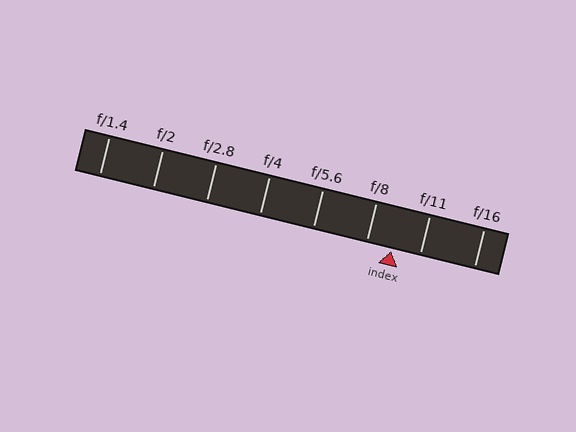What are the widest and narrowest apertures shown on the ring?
The widest aperture shown is f/1.4 and the narrowest is f/16.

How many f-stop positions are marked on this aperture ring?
There are 8 f-stop positions marked.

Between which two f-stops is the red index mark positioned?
The index mark is between f/8 and f/11.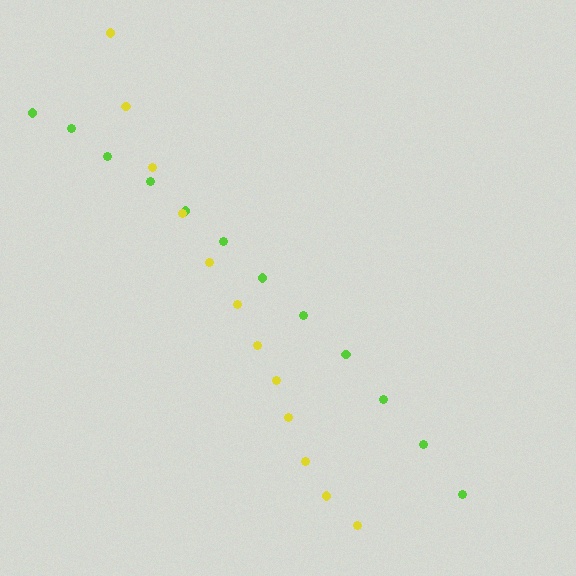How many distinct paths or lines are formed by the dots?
There are 2 distinct paths.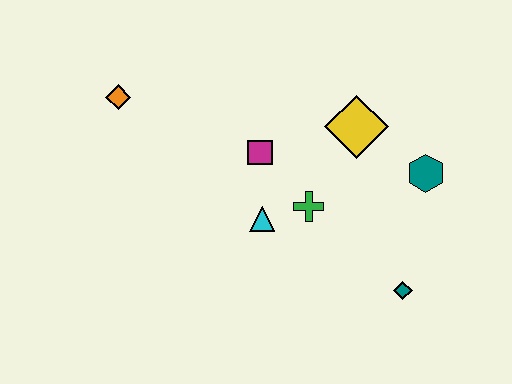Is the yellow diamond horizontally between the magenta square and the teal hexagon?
Yes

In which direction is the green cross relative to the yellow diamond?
The green cross is below the yellow diamond.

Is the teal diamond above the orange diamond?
No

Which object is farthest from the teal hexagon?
The orange diamond is farthest from the teal hexagon.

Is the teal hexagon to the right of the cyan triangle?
Yes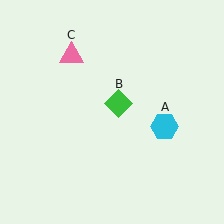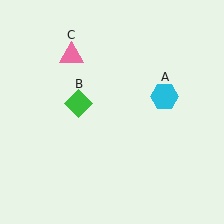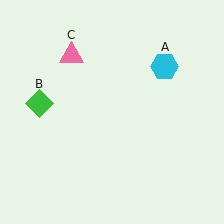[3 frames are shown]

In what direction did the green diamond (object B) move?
The green diamond (object B) moved left.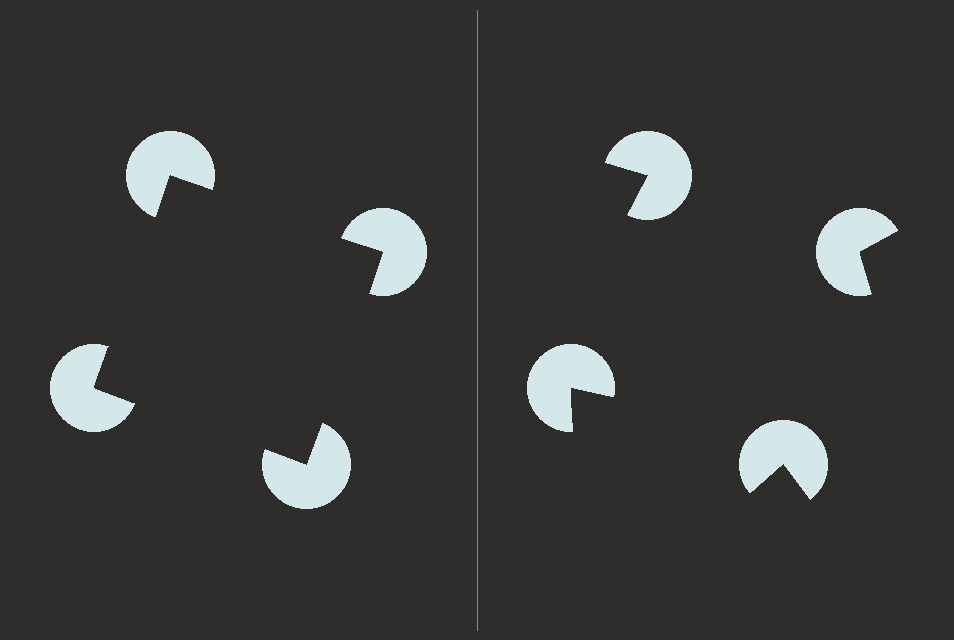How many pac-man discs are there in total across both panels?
8 — 4 on each side.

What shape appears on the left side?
An illusory square.